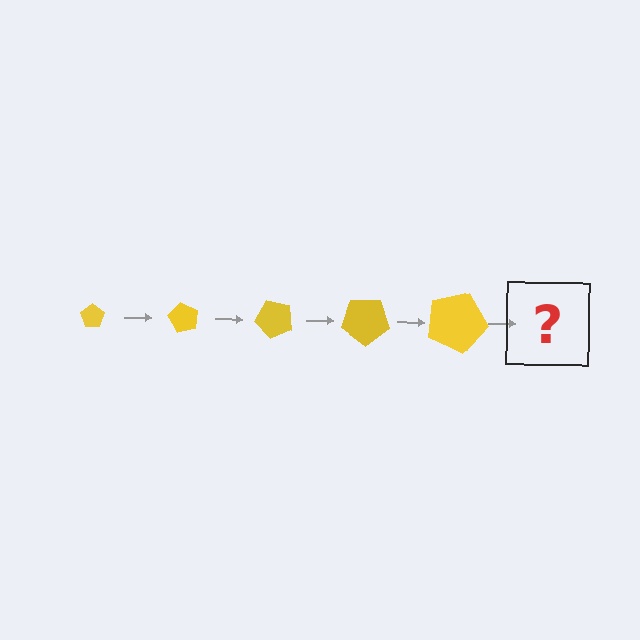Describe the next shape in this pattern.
It should be a pentagon, larger than the previous one and rotated 300 degrees from the start.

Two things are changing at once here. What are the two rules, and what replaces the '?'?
The two rules are that the pentagon grows larger each step and it rotates 60 degrees each step. The '?' should be a pentagon, larger than the previous one and rotated 300 degrees from the start.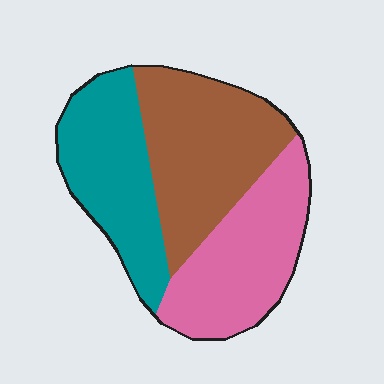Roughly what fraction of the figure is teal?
Teal takes up between a quarter and a half of the figure.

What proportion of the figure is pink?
Pink covers 33% of the figure.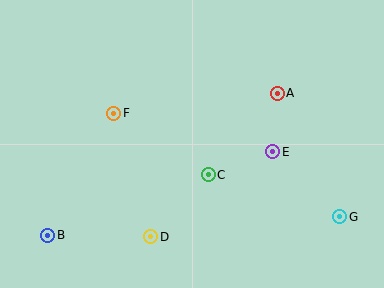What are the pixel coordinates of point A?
Point A is at (277, 93).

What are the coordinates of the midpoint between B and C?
The midpoint between B and C is at (128, 205).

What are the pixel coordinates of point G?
Point G is at (340, 217).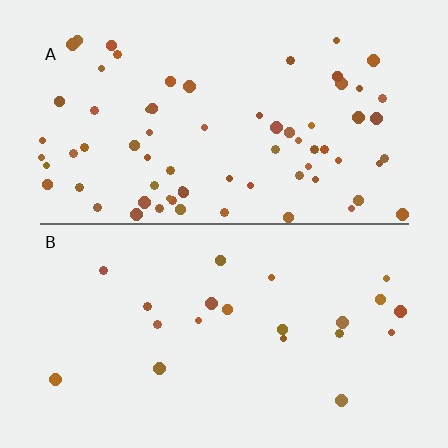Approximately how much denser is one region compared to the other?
Approximately 3.3× — region A over region B.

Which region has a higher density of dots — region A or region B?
A (the top).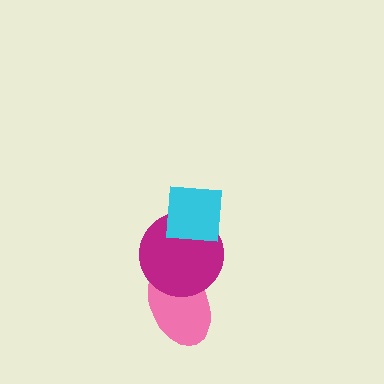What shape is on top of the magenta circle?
The cyan square is on top of the magenta circle.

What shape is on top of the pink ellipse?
The magenta circle is on top of the pink ellipse.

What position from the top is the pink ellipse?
The pink ellipse is 3rd from the top.